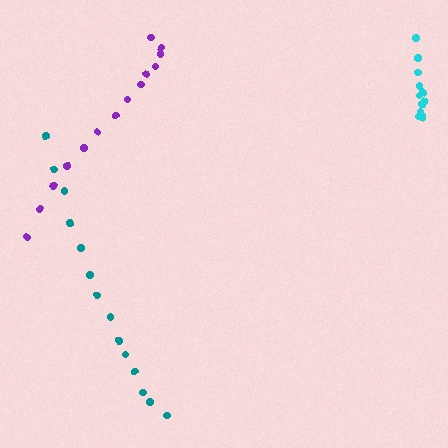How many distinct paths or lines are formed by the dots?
There are 3 distinct paths.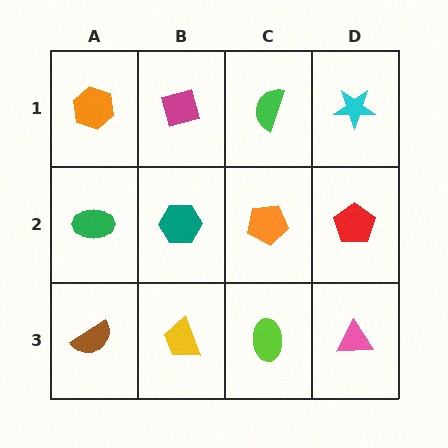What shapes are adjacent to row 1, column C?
An orange pentagon (row 2, column C), a magenta diamond (row 1, column B), a cyan star (row 1, column D).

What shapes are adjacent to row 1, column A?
A green ellipse (row 2, column A), a magenta diamond (row 1, column B).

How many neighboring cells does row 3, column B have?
3.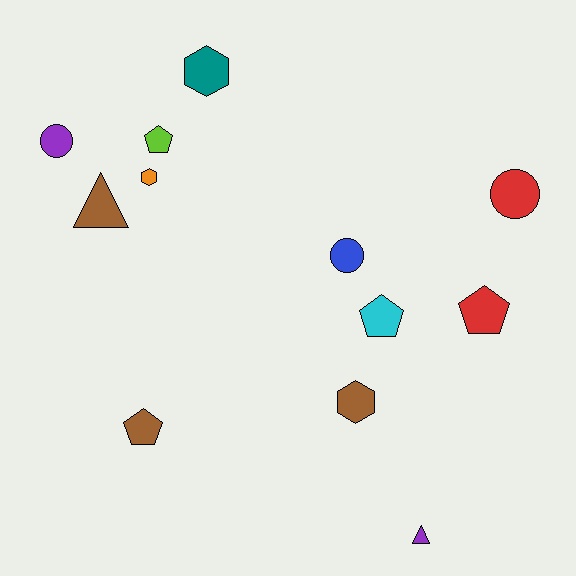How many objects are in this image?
There are 12 objects.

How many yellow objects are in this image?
There are no yellow objects.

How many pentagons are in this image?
There are 4 pentagons.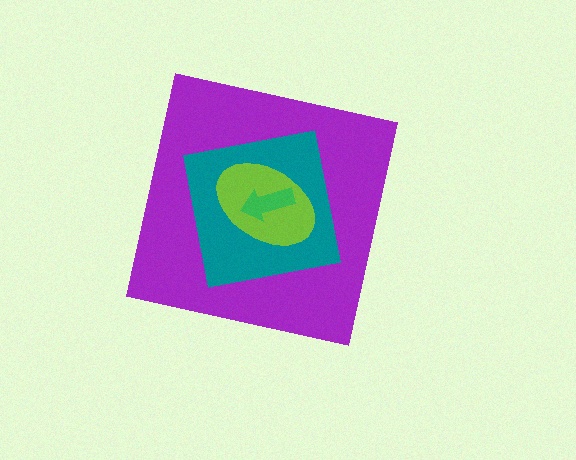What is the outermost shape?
The purple square.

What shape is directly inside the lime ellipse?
The green arrow.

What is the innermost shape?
The green arrow.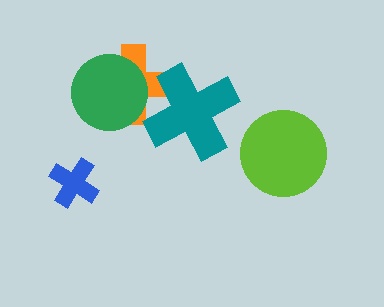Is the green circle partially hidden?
No, no other shape covers it.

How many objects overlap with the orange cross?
2 objects overlap with the orange cross.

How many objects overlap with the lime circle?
0 objects overlap with the lime circle.